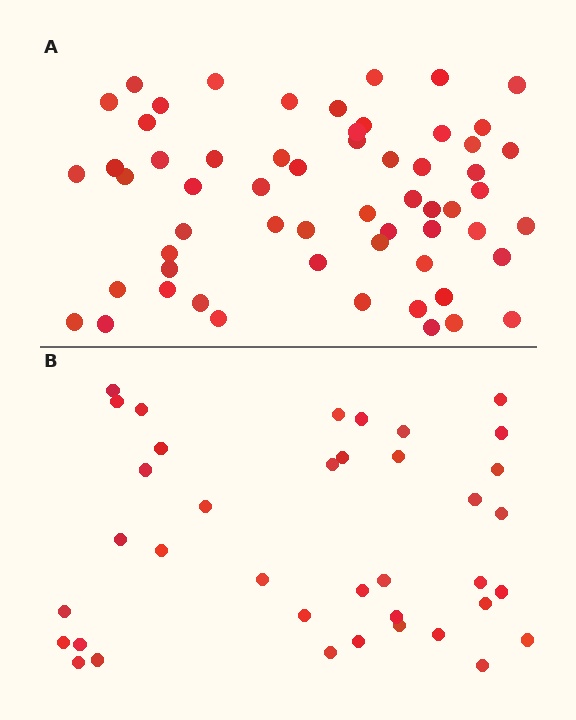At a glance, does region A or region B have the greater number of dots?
Region A (the top region) has more dots.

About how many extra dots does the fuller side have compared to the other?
Region A has approximately 20 more dots than region B.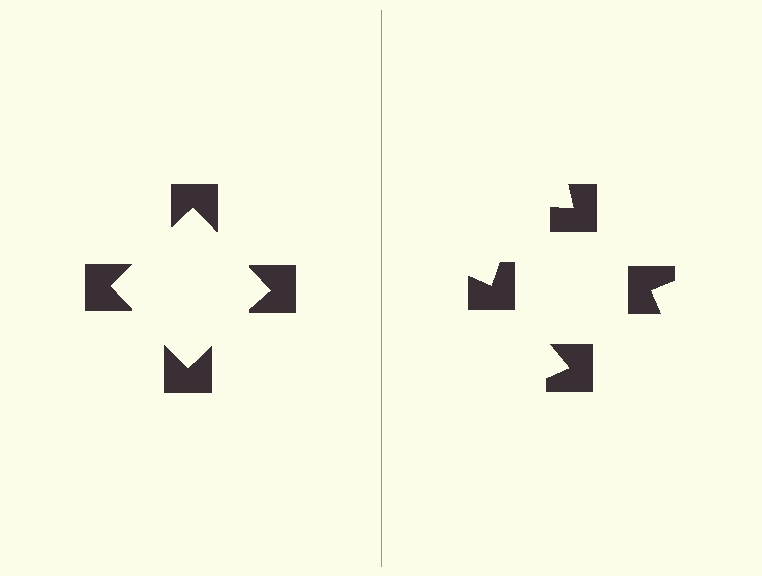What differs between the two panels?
The notched squares are positioned identically on both sides; only the wedge orientations differ. On the left they align to a square; on the right they are misaligned.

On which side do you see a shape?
An illusory square appears on the left side. On the right side the wedge cuts are rotated, so no coherent shape forms.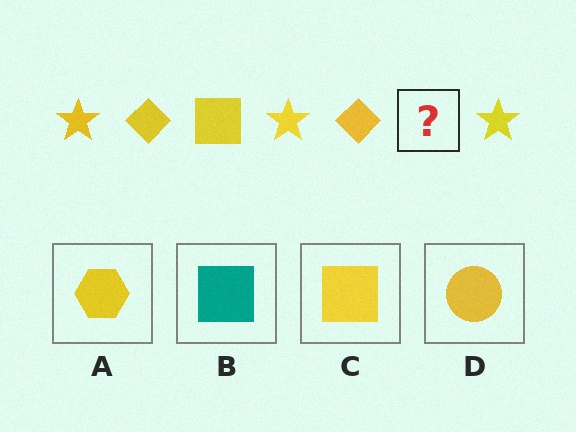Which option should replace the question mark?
Option C.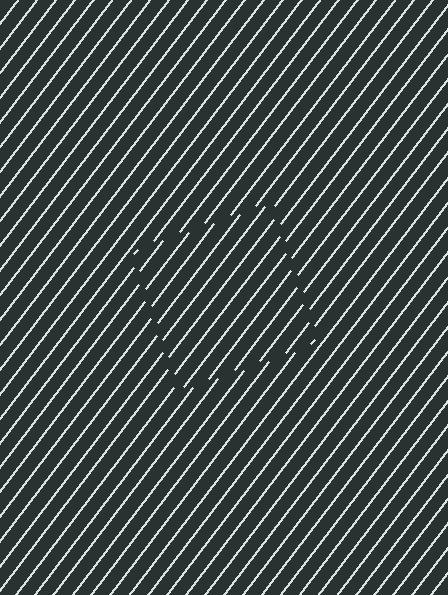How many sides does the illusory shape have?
4 sides — the line-ends trace a square.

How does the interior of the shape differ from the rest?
The interior of the shape contains the same grating, shifted by half a period — the contour is defined by the phase discontinuity where line-ends from the inner and outer gratings abut.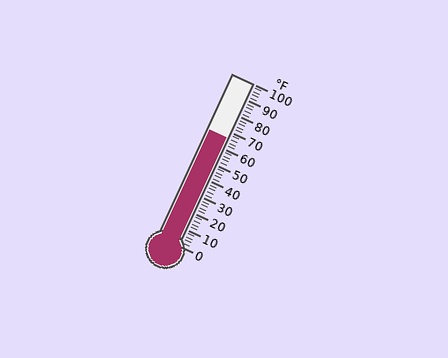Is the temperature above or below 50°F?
The temperature is above 50°F.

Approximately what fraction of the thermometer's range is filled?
The thermometer is filled to approximately 65% of its range.